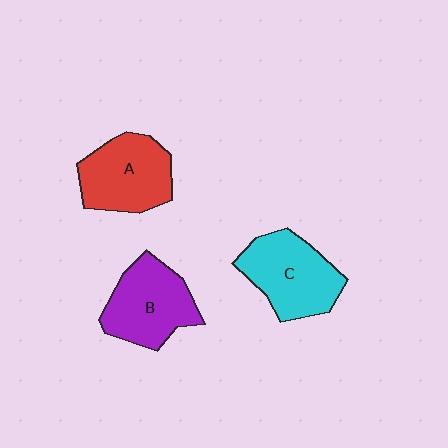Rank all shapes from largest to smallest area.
From largest to smallest: C (cyan), B (purple), A (red).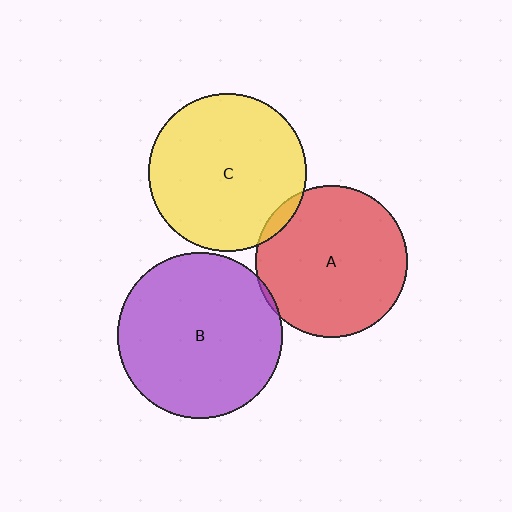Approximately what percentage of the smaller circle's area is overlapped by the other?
Approximately 5%.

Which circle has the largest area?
Circle B (purple).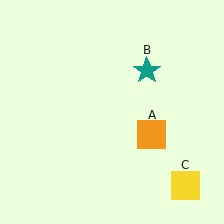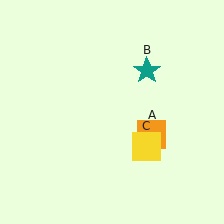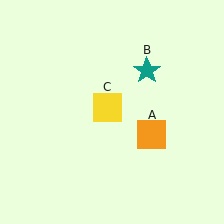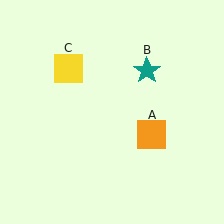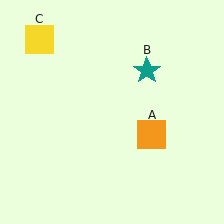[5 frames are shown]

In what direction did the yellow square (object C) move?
The yellow square (object C) moved up and to the left.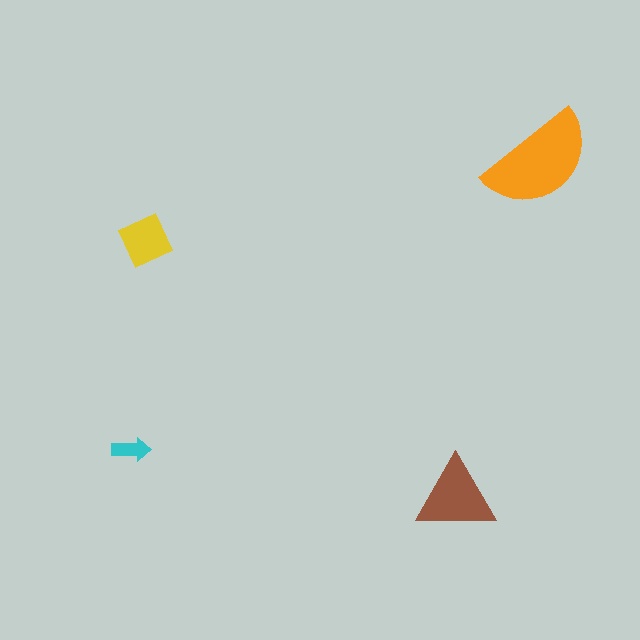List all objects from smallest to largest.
The cyan arrow, the yellow diamond, the brown triangle, the orange semicircle.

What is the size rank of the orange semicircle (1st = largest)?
1st.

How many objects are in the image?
There are 4 objects in the image.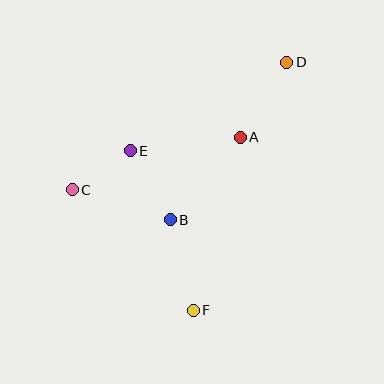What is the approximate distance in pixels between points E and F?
The distance between E and F is approximately 171 pixels.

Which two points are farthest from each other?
Points D and F are farthest from each other.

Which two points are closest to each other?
Points C and E are closest to each other.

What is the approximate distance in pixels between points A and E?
The distance between A and E is approximately 111 pixels.